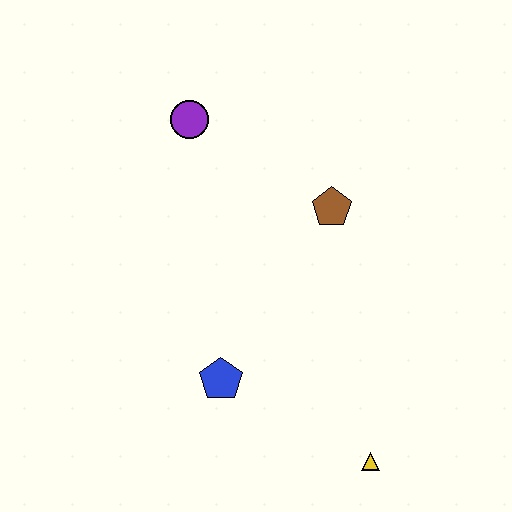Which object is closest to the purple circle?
The brown pentagon is closest to the purple circle.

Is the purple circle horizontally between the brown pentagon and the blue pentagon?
No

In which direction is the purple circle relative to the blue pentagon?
The purple circle is above the blue pentagon.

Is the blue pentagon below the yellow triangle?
No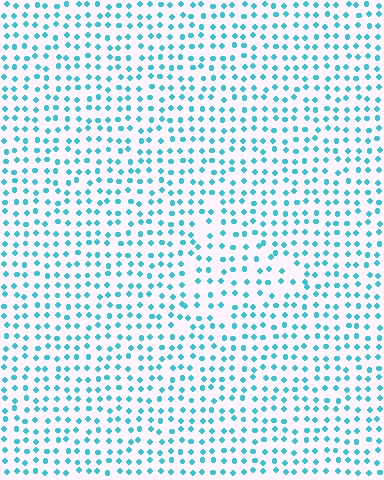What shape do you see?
I see a triangle.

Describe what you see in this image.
The image contains small cyan elements arranged at two different densities. A triangle-shaped region is visible where the elements are less densely packed than the surrounding area.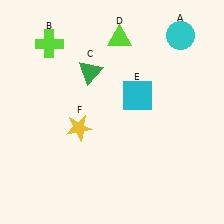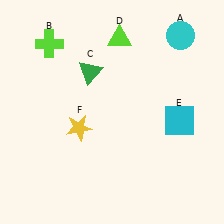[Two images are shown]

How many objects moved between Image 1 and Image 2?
1 object moved between the two images.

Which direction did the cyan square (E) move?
The cyan square (E) moved right.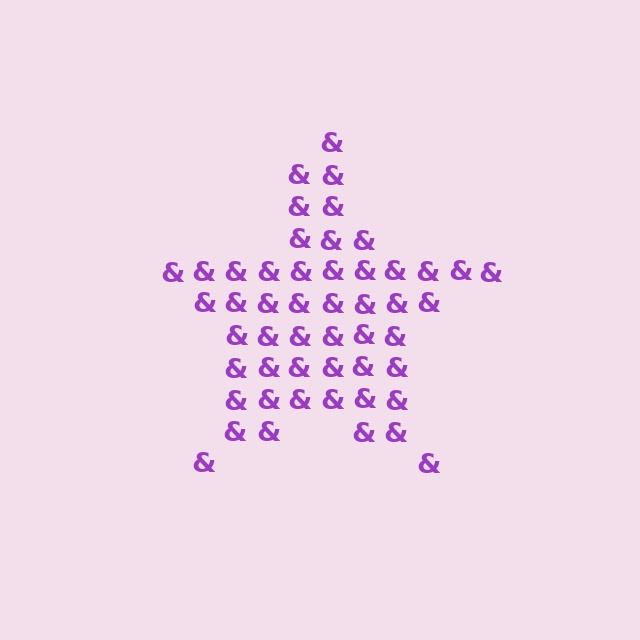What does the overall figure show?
The overall figure shows a star.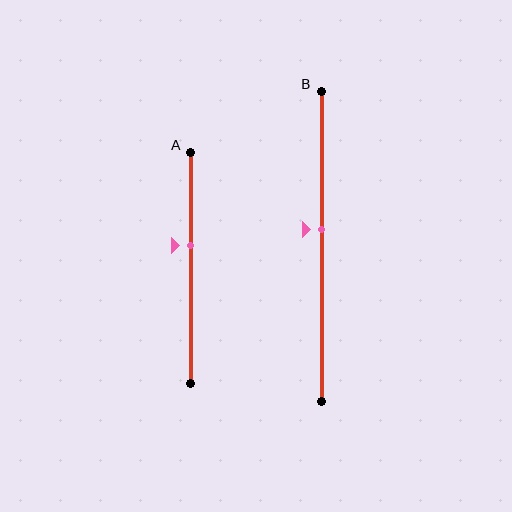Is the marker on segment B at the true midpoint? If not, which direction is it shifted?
No, the marker on segment B is shifted upward by about 5% of the segment length.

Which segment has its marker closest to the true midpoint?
Segment B has its marker closest to the true midpoint.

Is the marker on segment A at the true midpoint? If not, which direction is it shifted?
No, the marker on segment A is shifted upward by about 10% of the segment length.